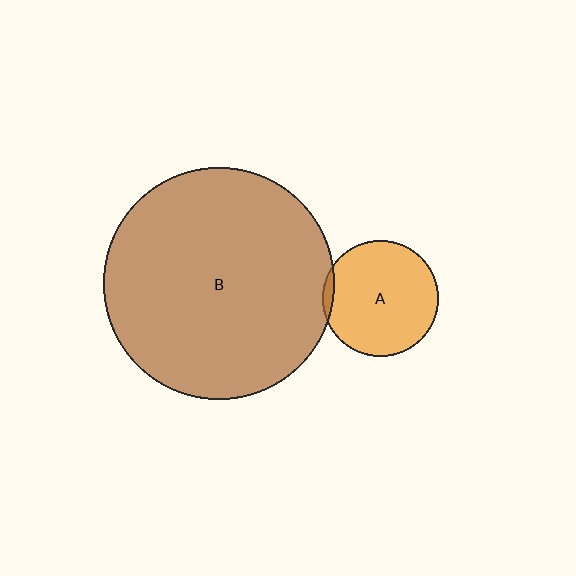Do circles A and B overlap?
Yes.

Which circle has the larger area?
Circle B (brown).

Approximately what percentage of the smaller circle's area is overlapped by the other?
Approximately 5%.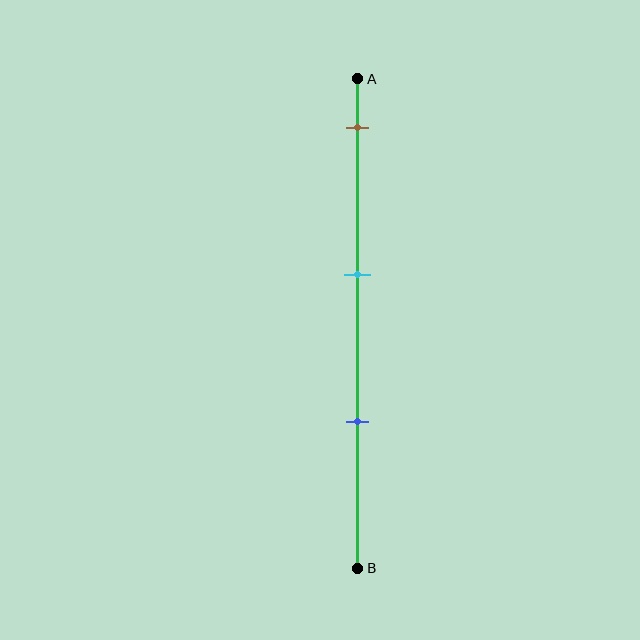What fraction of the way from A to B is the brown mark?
The brown mark is approximately 10% (0.1) of the way from A to B.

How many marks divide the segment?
There are 3 marks dividing the segment.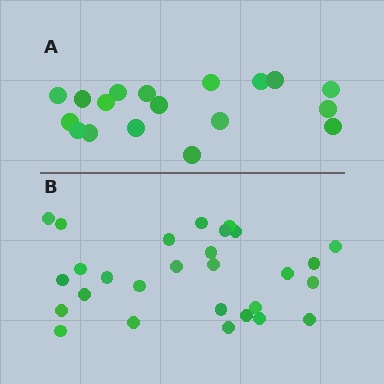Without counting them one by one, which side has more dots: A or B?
Region B (the bottom region) has more dots.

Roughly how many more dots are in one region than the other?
Region B has roughly 10 or so more dots than region A.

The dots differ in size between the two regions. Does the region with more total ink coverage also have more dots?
No. Region A has more total ink coverage because its dots are larger, but region B actually contains more individual dots. Total area can be misleading — the number of items is what matters here.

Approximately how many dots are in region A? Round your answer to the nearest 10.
About 20 dots. (The exact count is 18, which rounds to 20.)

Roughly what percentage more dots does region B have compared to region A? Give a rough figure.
About 55% more.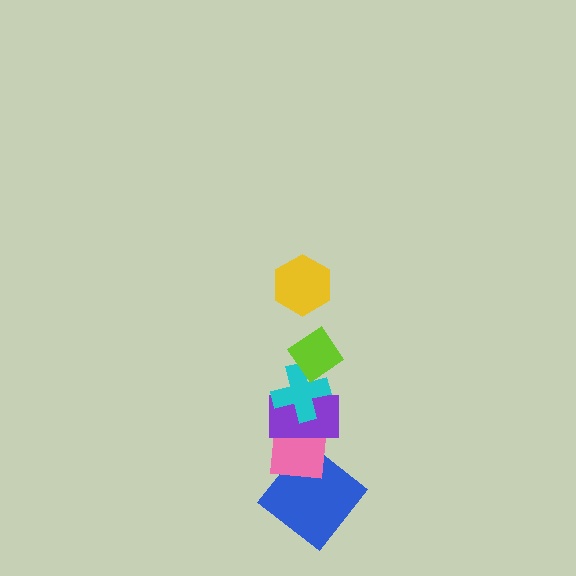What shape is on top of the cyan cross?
The lime diamond is on top of the cyan cross.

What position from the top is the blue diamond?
The blue diamond is 6th from the top.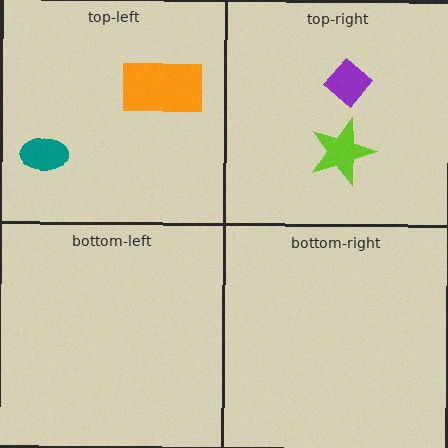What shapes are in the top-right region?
The lime star, the purple diamond.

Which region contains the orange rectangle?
The top-left region.